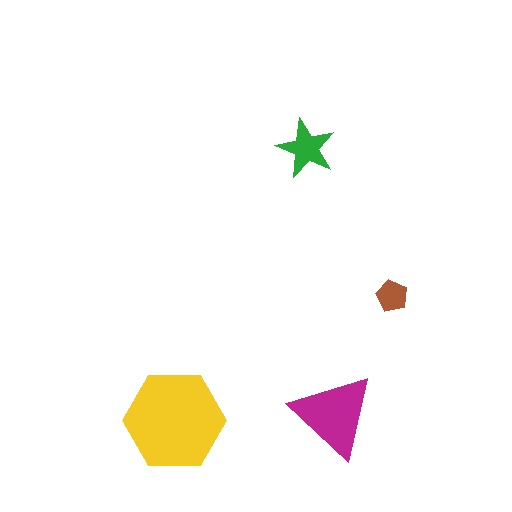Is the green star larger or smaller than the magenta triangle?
Smaller.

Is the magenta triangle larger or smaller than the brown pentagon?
Larger.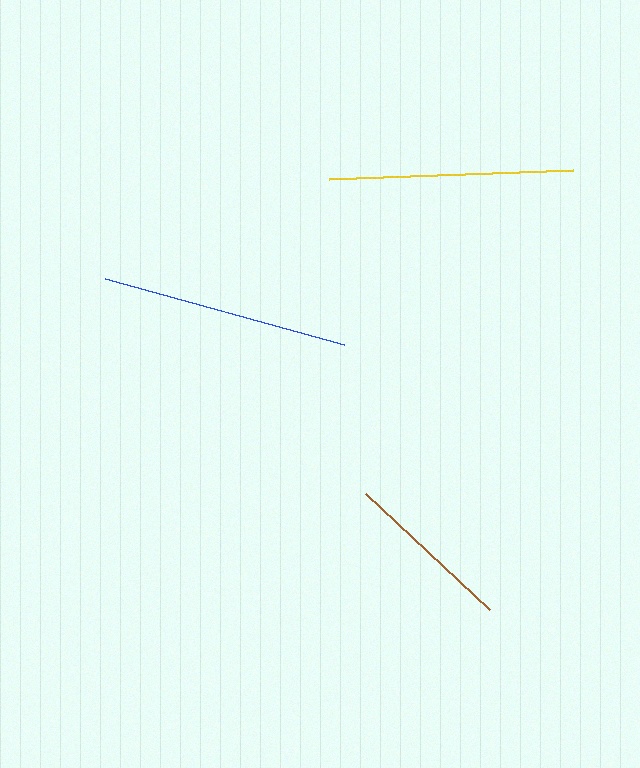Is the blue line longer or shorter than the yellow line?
The blue line is longer than the yellow line.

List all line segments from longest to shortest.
From longest to shortest: blue, yellow, brown.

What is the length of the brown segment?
The brown segment is approximately 169 pixels long.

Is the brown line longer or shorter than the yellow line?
The yellow line is longer than the brown line.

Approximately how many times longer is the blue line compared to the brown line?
The blue line is approximately 1.5 times the length of the brown line.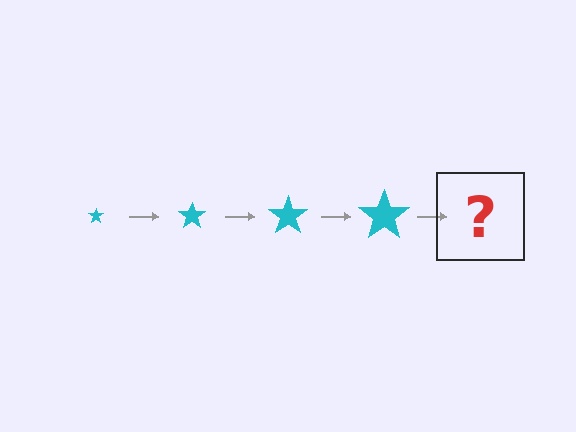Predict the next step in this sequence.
The next step is a cyan star, larger than the previous one.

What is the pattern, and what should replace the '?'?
The pattern is that the star gets progressively larger each step. The '?' should be a cyan star, larger than the previous one.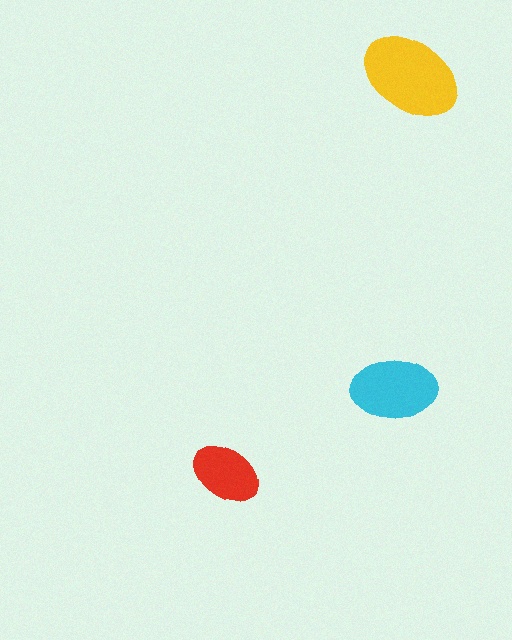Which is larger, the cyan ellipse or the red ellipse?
The cyan one.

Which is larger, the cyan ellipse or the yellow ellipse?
The yellow one.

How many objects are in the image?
There are 3 objects in the image.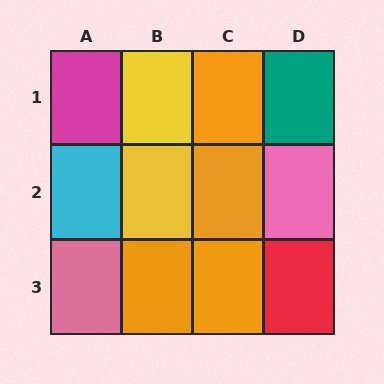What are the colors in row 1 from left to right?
Magenta, yellow, orange, teal.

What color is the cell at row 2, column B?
Yellow.